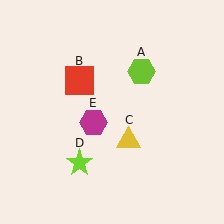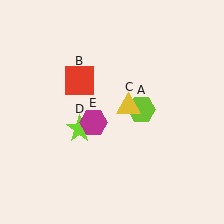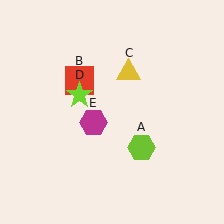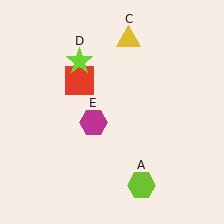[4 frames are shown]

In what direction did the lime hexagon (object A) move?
The lime hexagon (object A) moved down.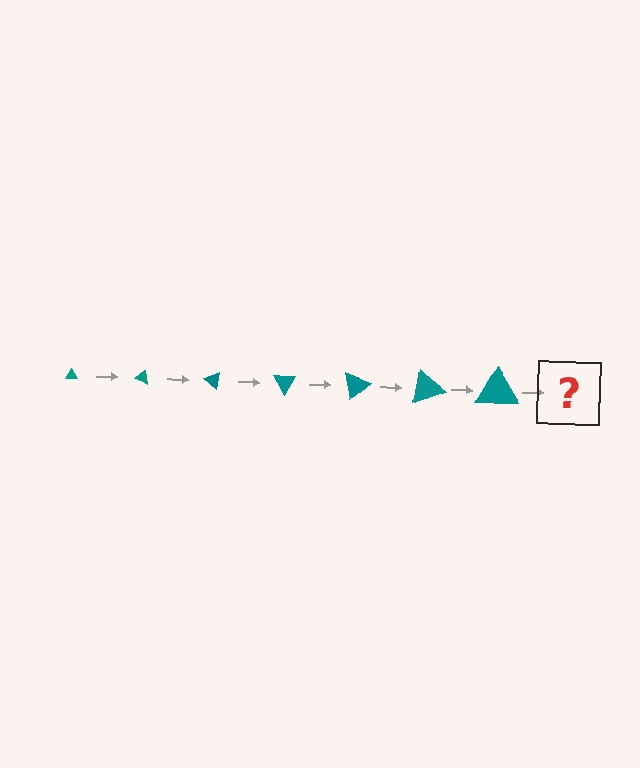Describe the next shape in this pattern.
It should be a triangle, larger than the previous one and rotated 140 degrees from the start.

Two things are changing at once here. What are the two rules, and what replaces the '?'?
The two rules are that the triangle grows larger each step and it rotates 20 degrees each step. The '?' should be a triangle, larger than the previous one and rotated 140 degrees from the start.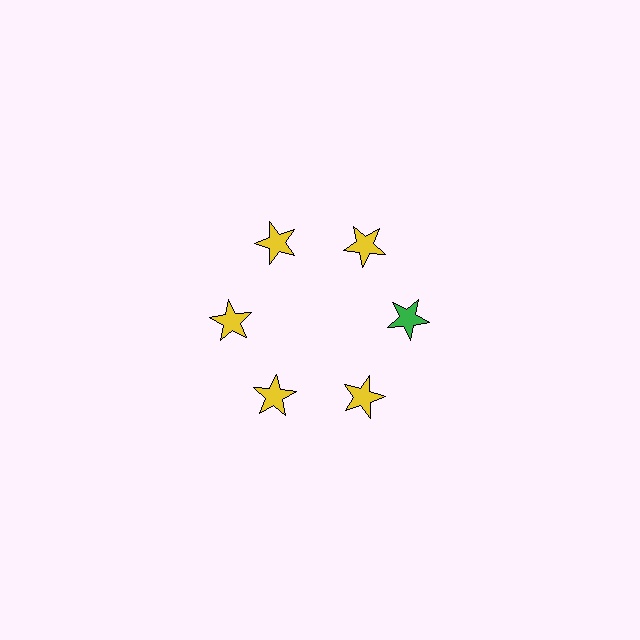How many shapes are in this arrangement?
There are 6 shapes arranged in a ring pattern.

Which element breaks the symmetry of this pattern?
The green star at roughly the 3 o'clock position breaks the symmetry. All other shapes are yellow stars.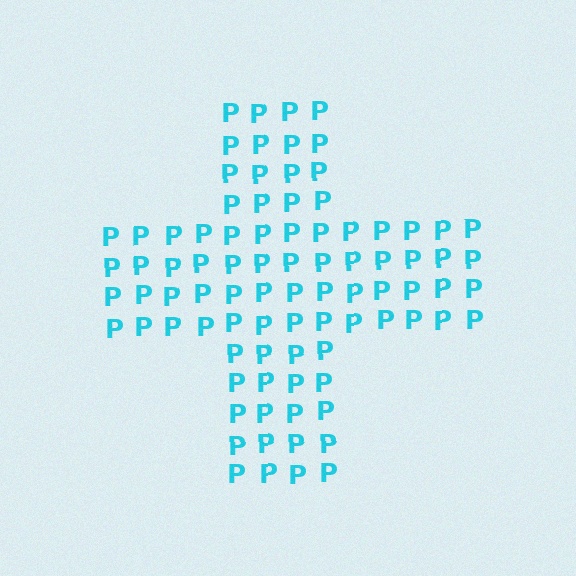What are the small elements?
The small elements are letter P's.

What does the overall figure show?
The overall figure shows a cross.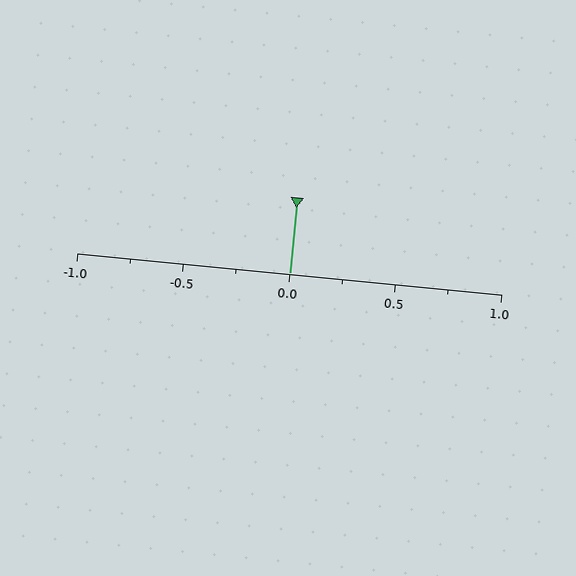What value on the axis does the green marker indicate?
The marker indicates approximately 0.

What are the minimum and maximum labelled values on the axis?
The axis runs from -1.0 to 1.0.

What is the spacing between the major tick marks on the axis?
The major ticks are spaced 0.5 apart.